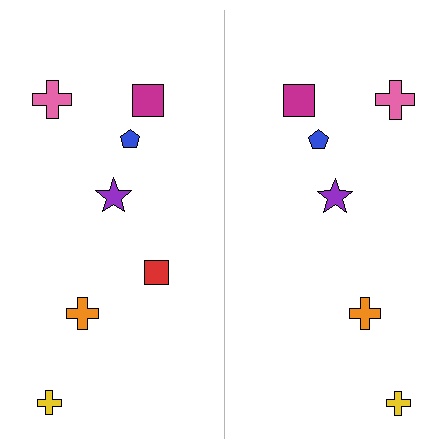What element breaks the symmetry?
A red square is missing from the right side.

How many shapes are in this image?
There are 13 shapes in this image.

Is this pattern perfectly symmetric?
No, the pattern is not perfectly symmetric. A red square is missing from the right side.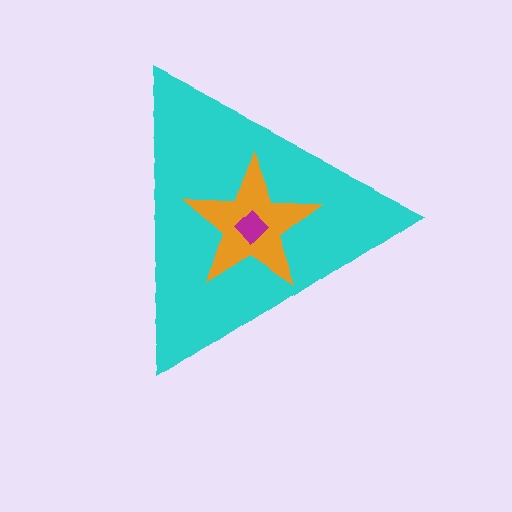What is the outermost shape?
The cyan triangle.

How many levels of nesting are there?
3.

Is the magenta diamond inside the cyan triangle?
Yes.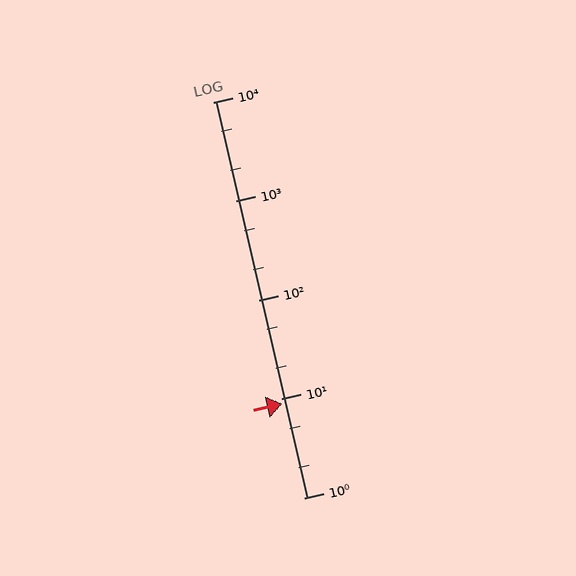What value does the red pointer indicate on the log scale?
The pointer indicates approximately 8.9.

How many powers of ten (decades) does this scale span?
The scale spans 4 decades, from 1 to 10000.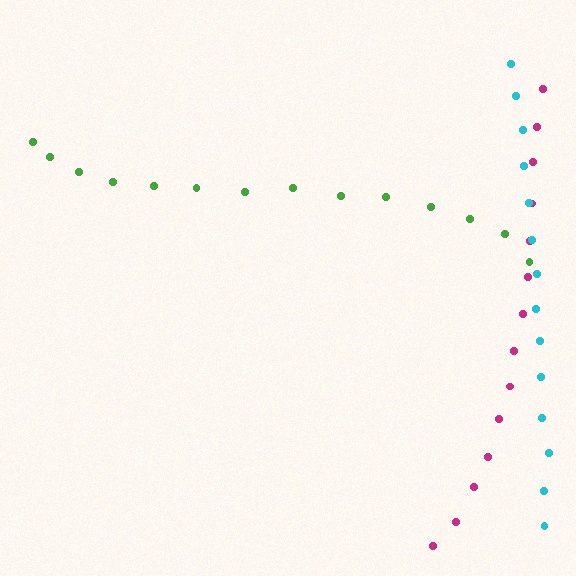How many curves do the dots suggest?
There are 3 distinct paths.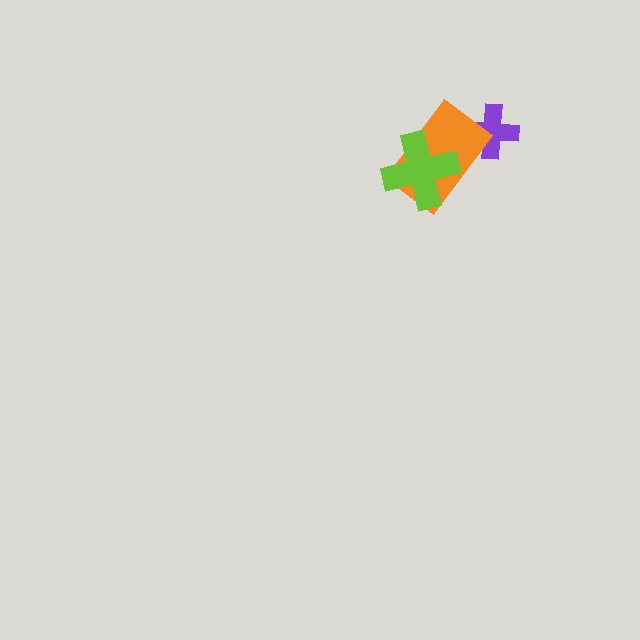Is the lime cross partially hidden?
No, no other shape covers it.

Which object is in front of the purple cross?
The orange rectangle is in front of the purple cross.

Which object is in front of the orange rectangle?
The lime cross is in front of the orange rectangle.